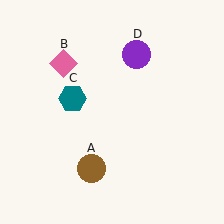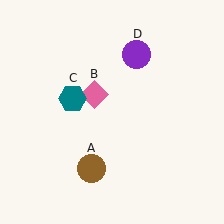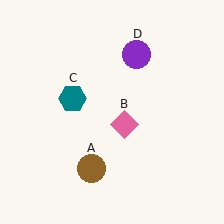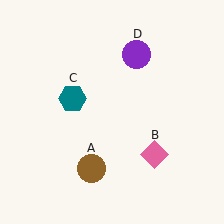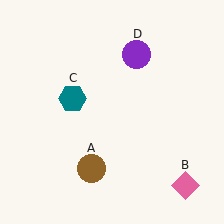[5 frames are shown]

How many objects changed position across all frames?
1 object changed position: pink diamond (object B).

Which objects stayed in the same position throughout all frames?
Brown circle (object A) and teal hexagon (object C) and purple circle (object D) remained stationary.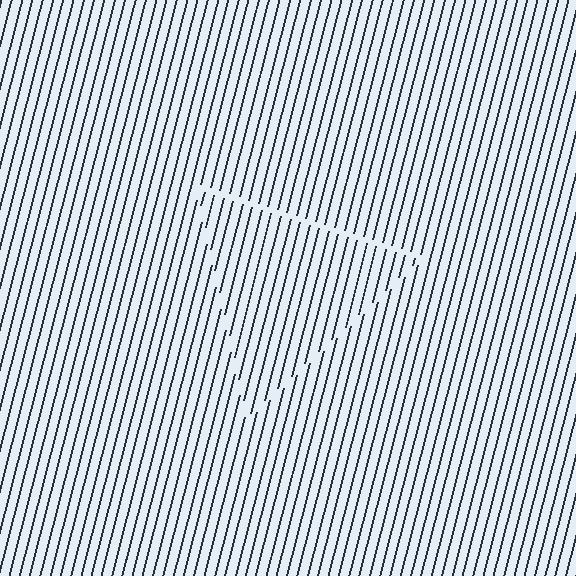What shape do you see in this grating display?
An illusory triangle. The interior of the shape contains the same grating, shifted by half a period — the contour is defined by the phase discontinuity where line-ends from the inner and outer gratings abut.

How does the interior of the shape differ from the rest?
The interior of the shape contains the same grating, shifted by half a period — the contour is defined by the phase discontinuity where line-ends from the inner and outer gratings abut.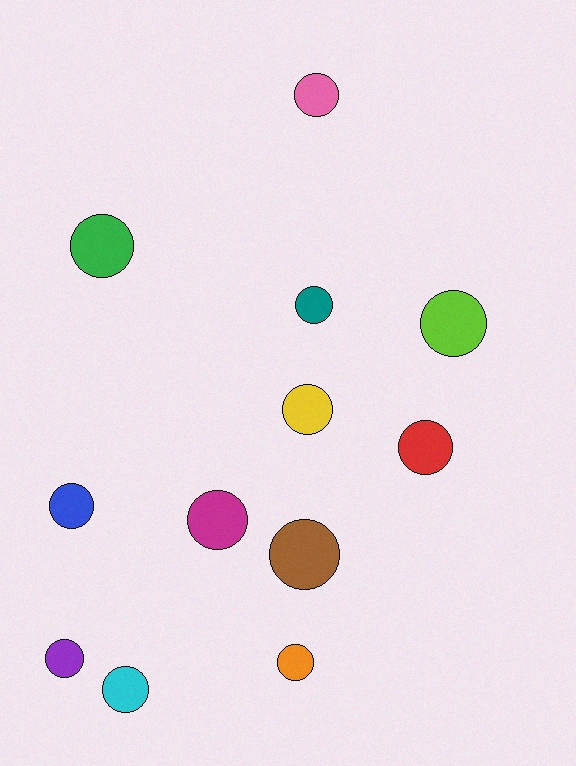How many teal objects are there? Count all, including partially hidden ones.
There is 1 teal object.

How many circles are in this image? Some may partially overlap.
There are 12 circles.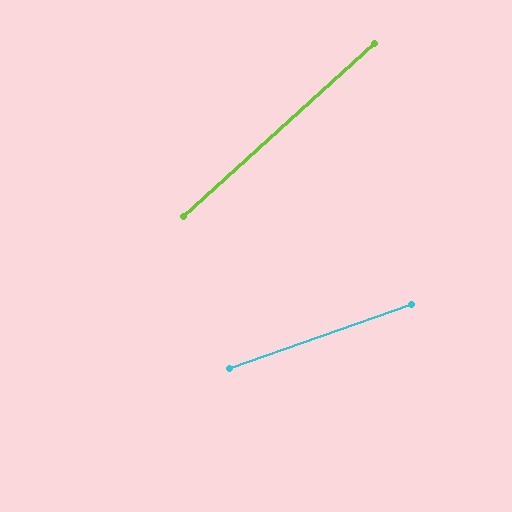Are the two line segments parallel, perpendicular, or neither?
Neither parallel nor perpendicular — they differ by about 23°.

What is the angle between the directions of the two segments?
Approximately 23 degrees.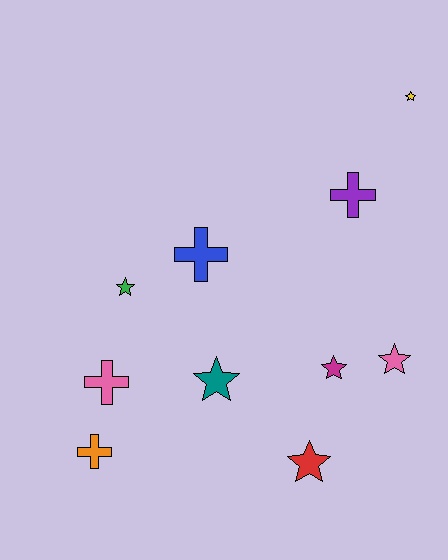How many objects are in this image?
There are 10 objects.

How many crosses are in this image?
There are 4 crosses.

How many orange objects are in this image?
There is 1 orange object.